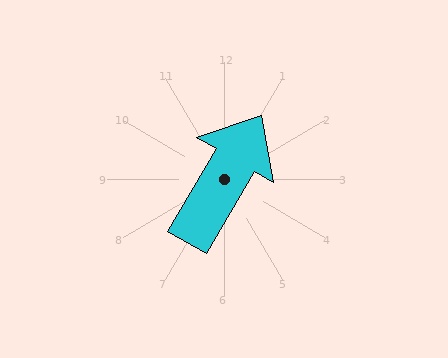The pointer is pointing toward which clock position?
Roughly 1 o'clock.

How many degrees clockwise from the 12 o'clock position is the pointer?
Approximately 30 degrees.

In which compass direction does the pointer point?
Northeast.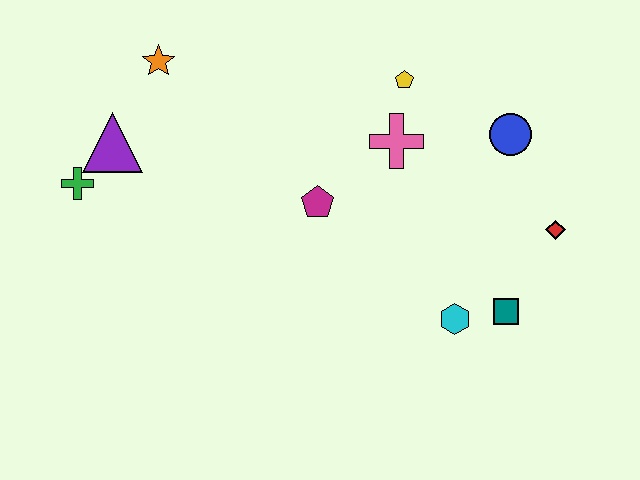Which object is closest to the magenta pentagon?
The pink cross is closest to the magenta pentagon.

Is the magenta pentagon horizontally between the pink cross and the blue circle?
No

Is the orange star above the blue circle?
Yes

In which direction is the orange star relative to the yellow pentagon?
The orange star is to the left of the yellow pentagon.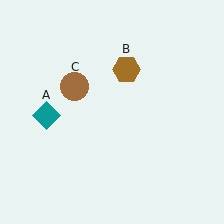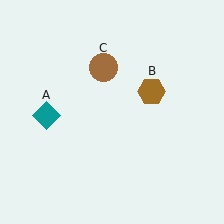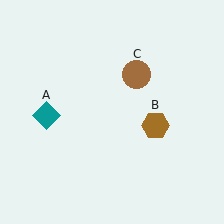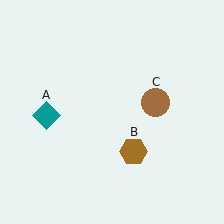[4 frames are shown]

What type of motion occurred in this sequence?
The brown hexagon (object B), brown circle (object C) rotated clockwise around the center of the scene.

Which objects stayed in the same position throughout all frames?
Teal diamond (object A) remained stationary.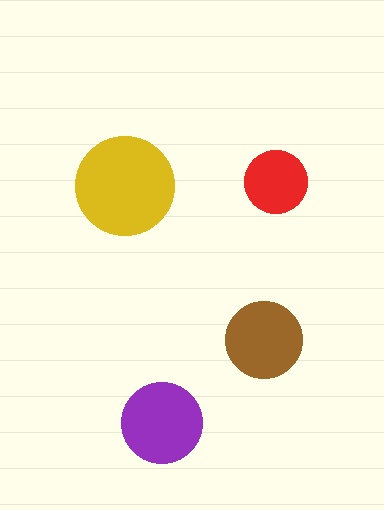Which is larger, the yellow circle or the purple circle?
The yellow one.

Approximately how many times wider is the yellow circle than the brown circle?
About 1.5 times wider.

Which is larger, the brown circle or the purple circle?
The purple one.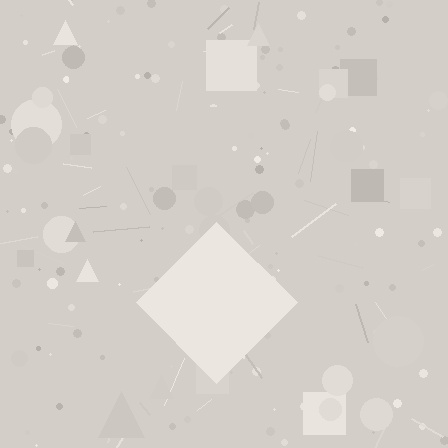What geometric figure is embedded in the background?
A diamond is embedded in the background.